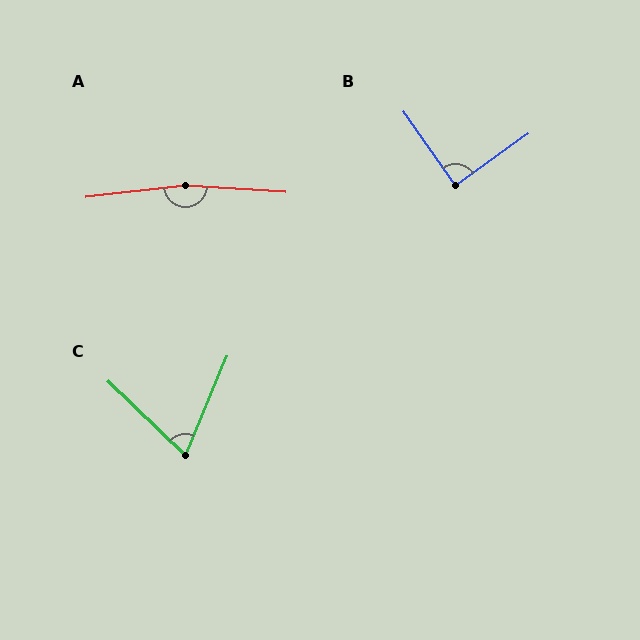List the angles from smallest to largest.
C (69°), B (90°), A (170°).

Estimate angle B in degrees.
Approximately 90 degrees.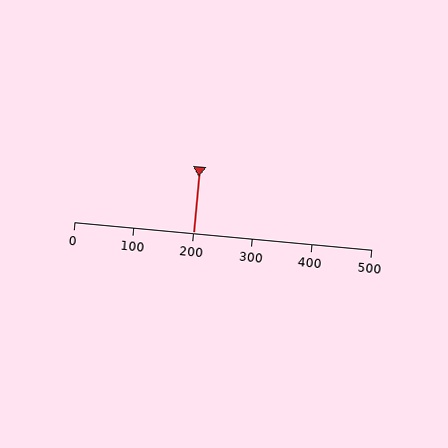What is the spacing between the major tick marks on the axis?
The major ticks are spaced 100 apart.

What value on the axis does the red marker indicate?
The marker indicates approximately 200.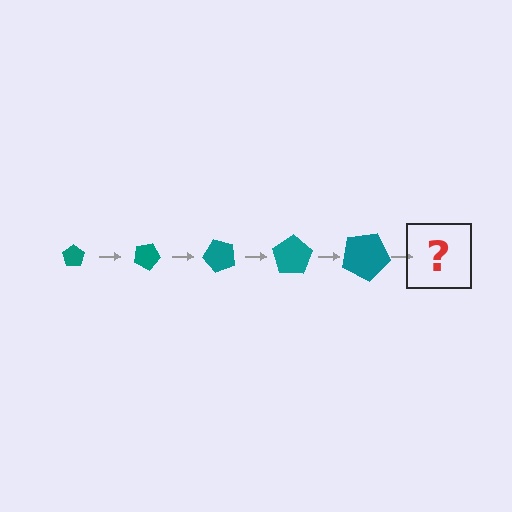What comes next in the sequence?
The next element should be a pentagon, larger than the previous one and rotated 125 degrees from the start.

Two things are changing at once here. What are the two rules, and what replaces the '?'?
The two rules are that the pentagon grows larger each step and it rotates 25 degrees each step. The '?' should be a pentagon, larger than the previous one and rotated 125 degrees from the start.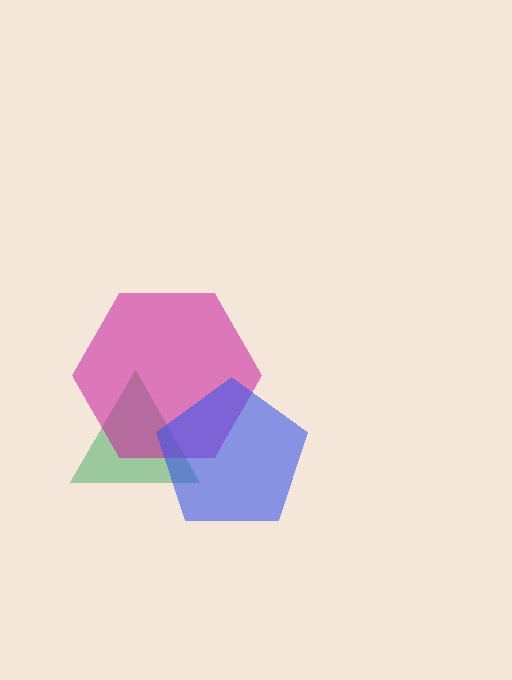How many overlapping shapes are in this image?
There are 3 overlapping shapes in the image.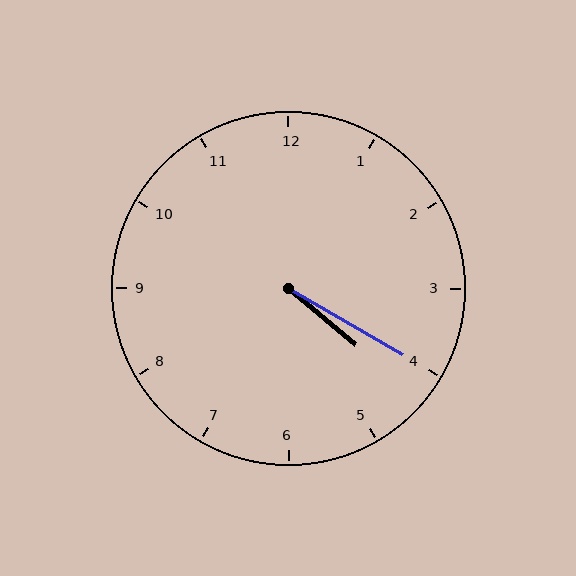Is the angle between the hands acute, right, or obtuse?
It is acute.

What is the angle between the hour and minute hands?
Approximately 10 degrees.